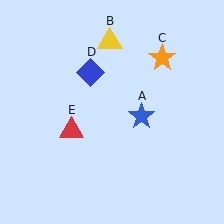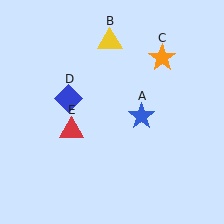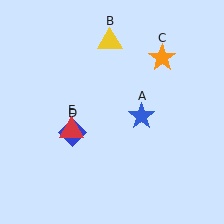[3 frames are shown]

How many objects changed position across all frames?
1 object changed position: blue diamond (object D).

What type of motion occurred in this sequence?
The blue diamond (object D) rotated counterclockwise around the center of the scene.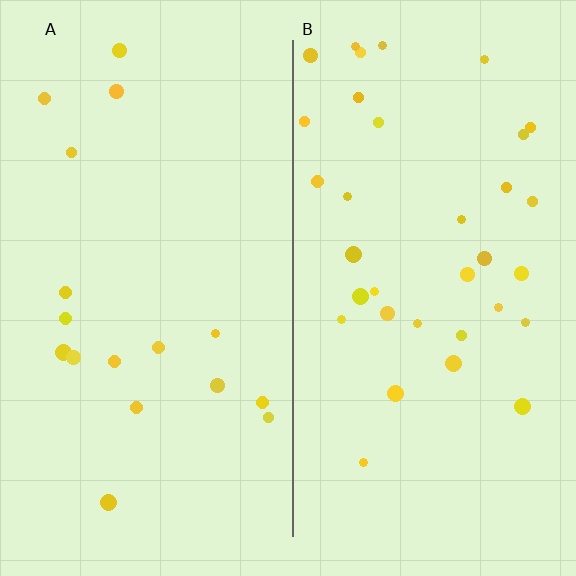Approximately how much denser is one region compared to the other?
Approximately 2.0× — region B over region A.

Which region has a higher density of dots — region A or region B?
B (the right).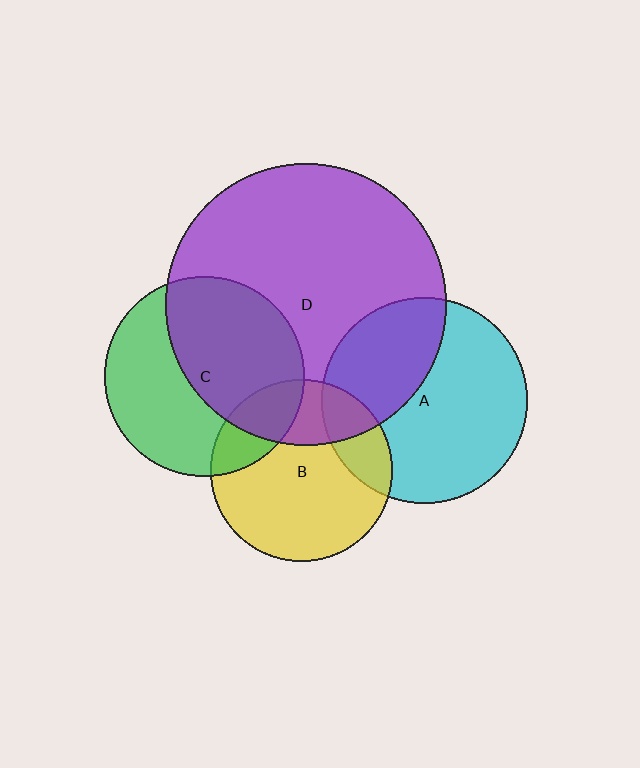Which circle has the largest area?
Circle D (purple).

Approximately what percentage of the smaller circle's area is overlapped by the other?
Approximately 20%.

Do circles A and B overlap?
Yes.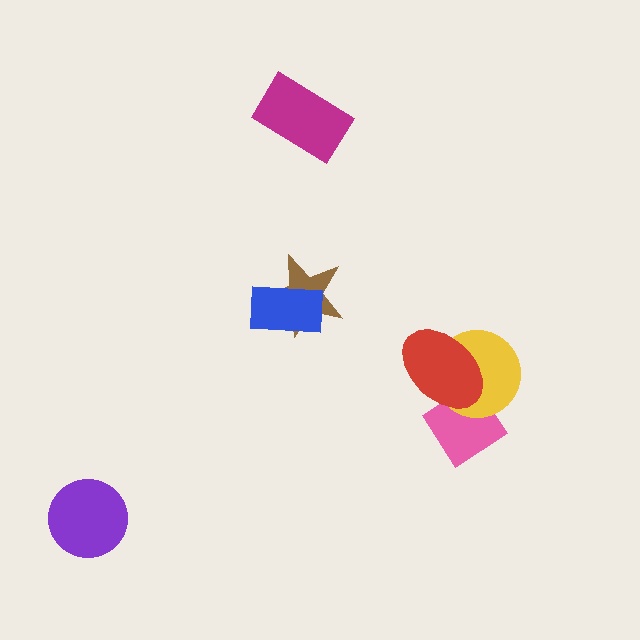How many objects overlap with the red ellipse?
2 objects overlap with the red ellipse.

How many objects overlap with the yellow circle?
2 objects overlap with the yellow circle.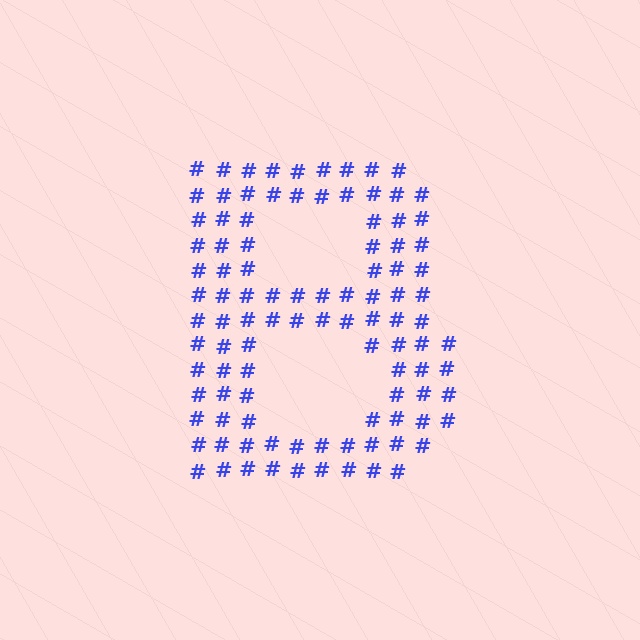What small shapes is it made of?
It is made of small hash symbols.